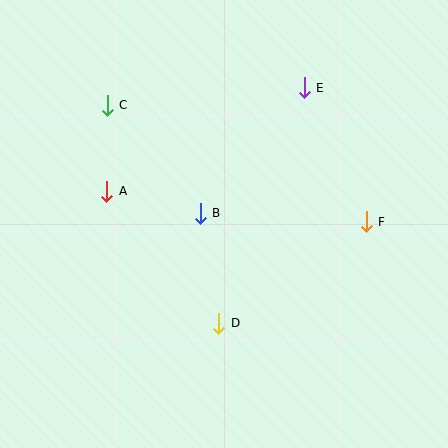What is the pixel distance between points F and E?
The distance between F and E is 148 pixels.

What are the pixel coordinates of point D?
Point D is at (219, 323).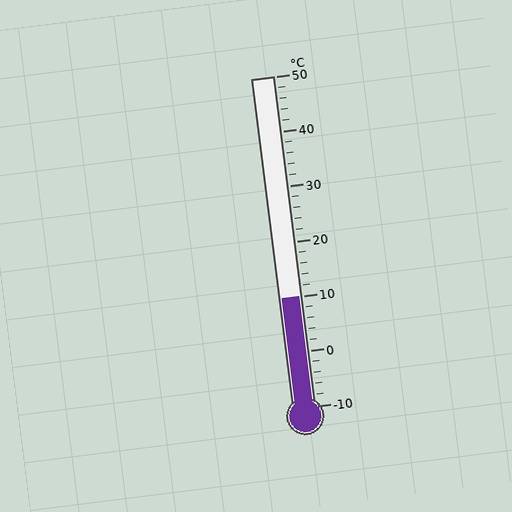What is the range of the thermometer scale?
The thermometer scale ranges from -10°C to 50°C.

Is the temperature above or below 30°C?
The temperature is below 30°C.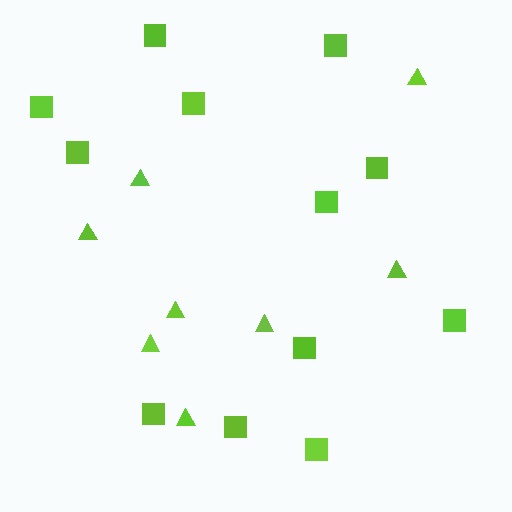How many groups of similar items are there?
There are 2 groups: one group of squares (12) and one group of triangles (8).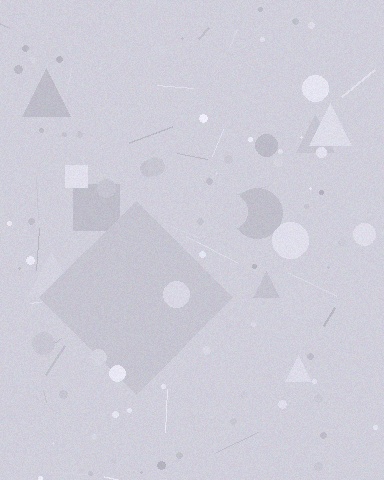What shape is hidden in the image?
A diamond is hidden in the image.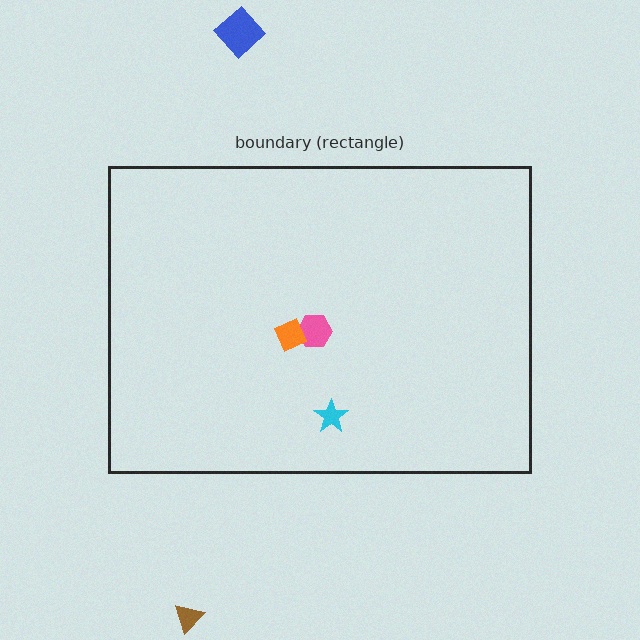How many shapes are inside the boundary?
3 inside, 2 outside.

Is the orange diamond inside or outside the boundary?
Inside.